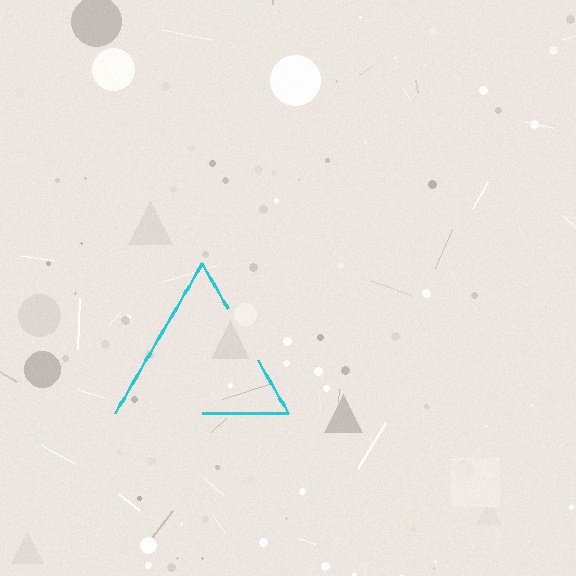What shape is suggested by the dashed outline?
The dashed outline suggests a triangle.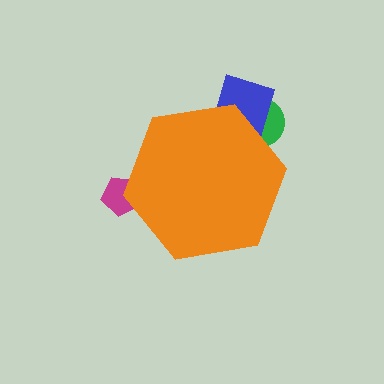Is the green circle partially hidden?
Yes, the green circle is partially hidden behind the orange hexagon.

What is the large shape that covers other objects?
An orange hexagon.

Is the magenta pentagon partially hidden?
Yes, the magenta pentagon is partially hidden behind the orange hexagon.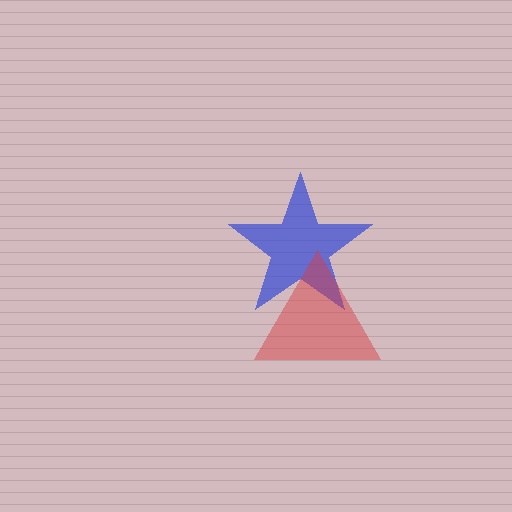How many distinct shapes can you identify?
There are 2 distinct shapes: a blue star, a red triangle.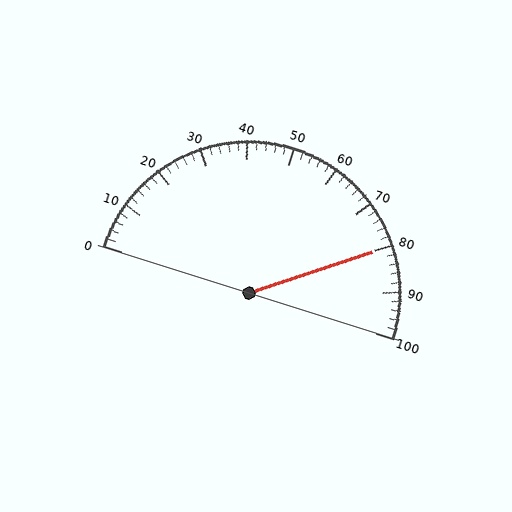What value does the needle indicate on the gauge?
The needle indicates approximately 80.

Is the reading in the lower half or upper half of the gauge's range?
The reading is in the upper half of the range (0 to 100).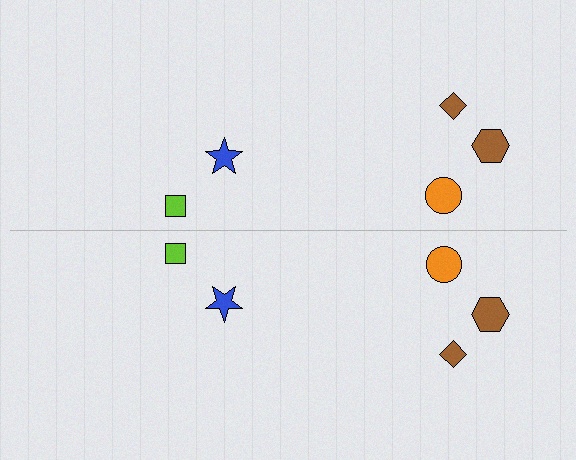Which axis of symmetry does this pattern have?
The pattern has a horizontal axis of symmetry running through the center of the image.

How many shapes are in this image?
There are 10 shapes in this image.